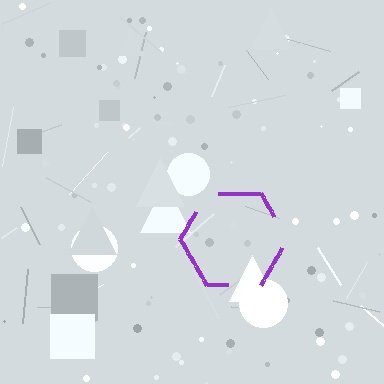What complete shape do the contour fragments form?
The contour fragments form a hexagon.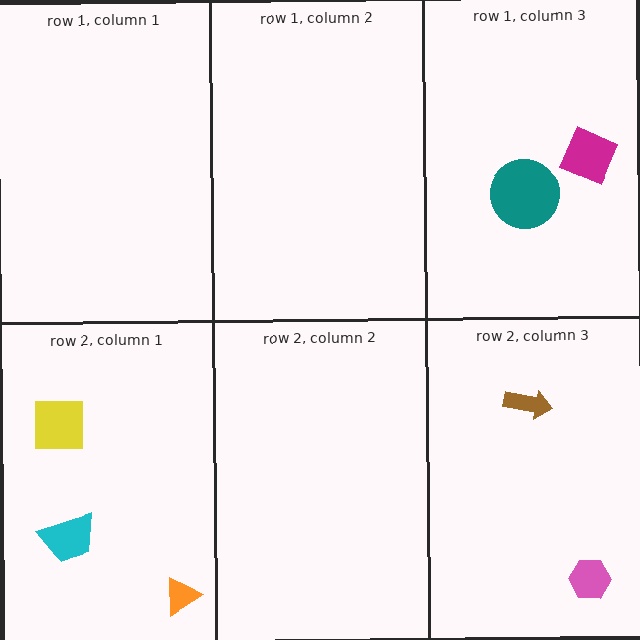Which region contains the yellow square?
The row 2, column 1 region.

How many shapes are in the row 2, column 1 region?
3.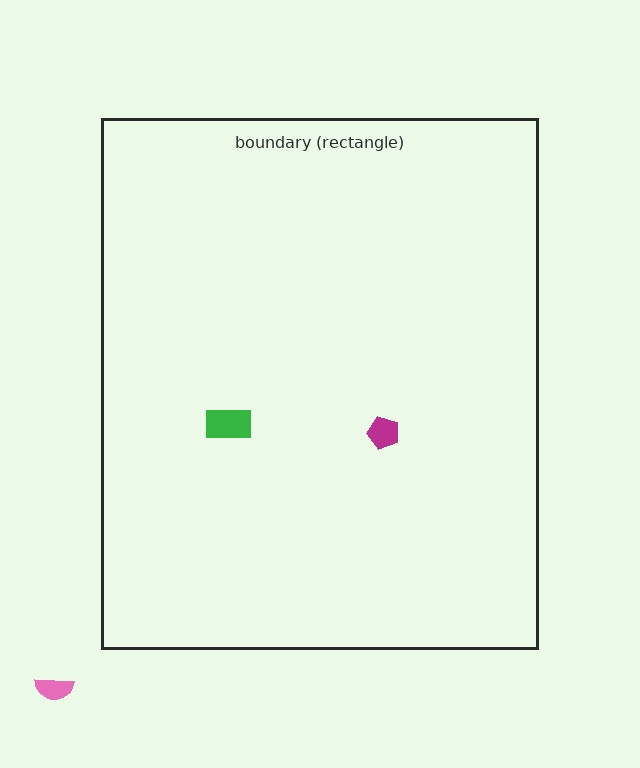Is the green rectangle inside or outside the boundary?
Inside.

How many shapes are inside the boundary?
2 inside, 1 outside.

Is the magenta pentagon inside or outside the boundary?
Inside.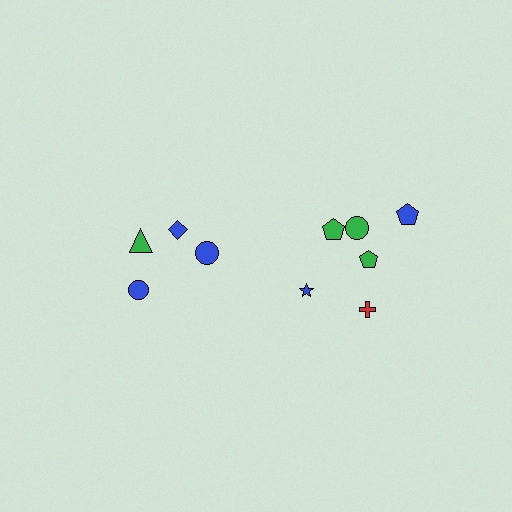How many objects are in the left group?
There are 4 objects.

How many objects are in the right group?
There are 6 objects.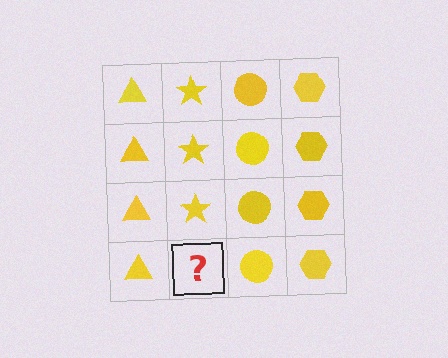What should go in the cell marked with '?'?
The missing cell should contain a yellow star.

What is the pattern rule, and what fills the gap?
The rule is that each column has a consistent shape. The gap should be filled with a yellow star.